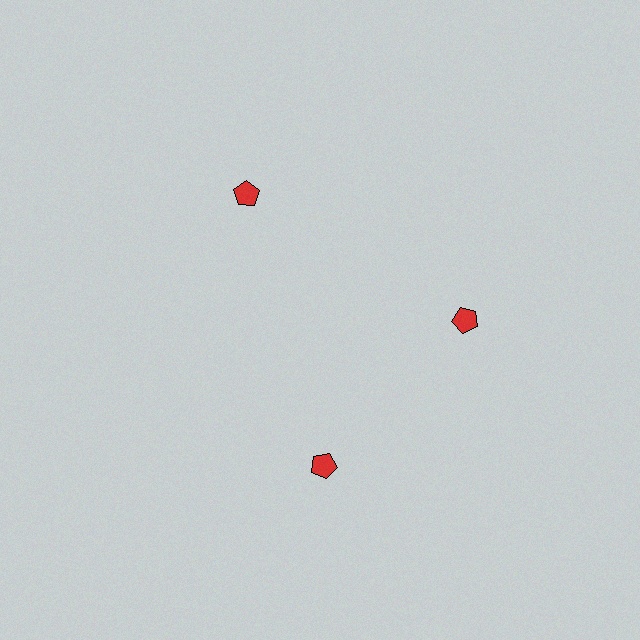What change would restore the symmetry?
The symmetry would be restored by rotating it back into even spacing with its neighbors so that all 3 pentagons sit at equal angles and equal distance from the center.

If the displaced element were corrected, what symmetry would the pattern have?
It would have 3-fold rotational symmetry — the pattern would map onto itself every 120 degrees.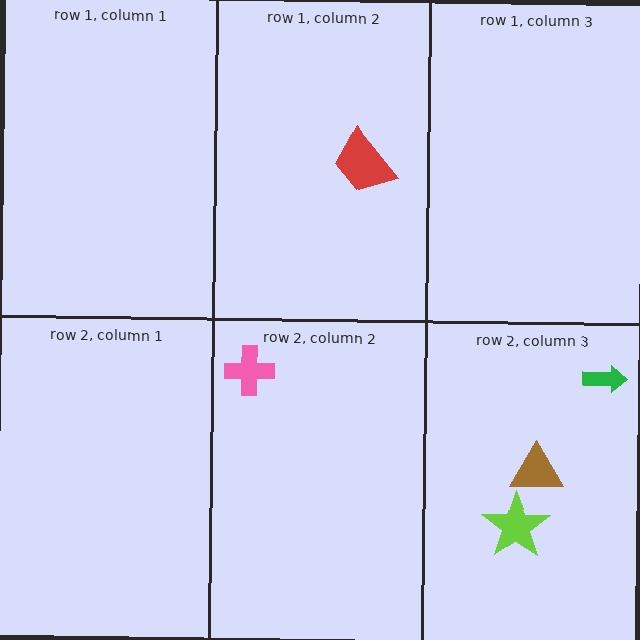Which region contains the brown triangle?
The row 2, column 3 region.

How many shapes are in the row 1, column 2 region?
1.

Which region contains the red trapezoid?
The row 1, column 2 region.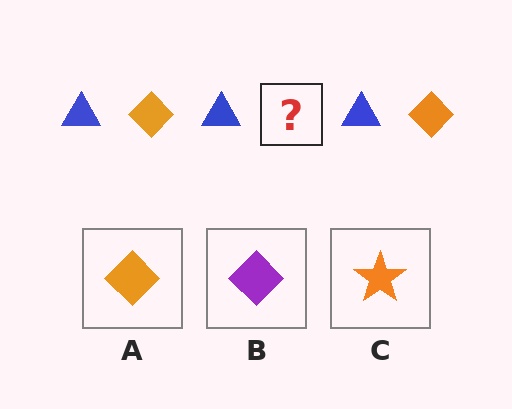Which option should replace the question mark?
Option A.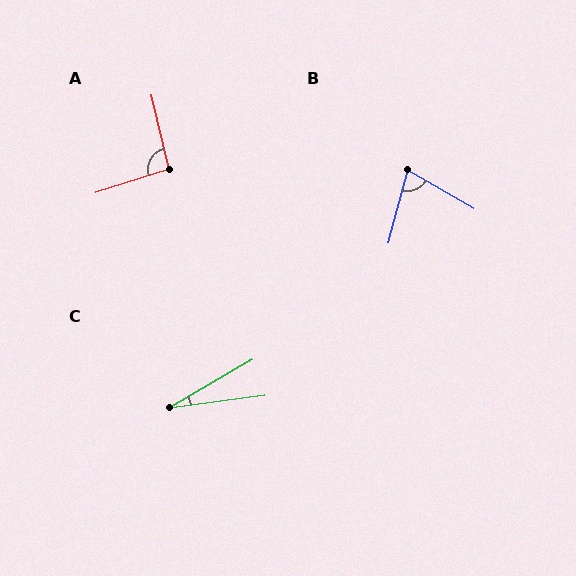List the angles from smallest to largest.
C (23°), B (75°), A (95°).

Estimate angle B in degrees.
Approximately 75 degrees.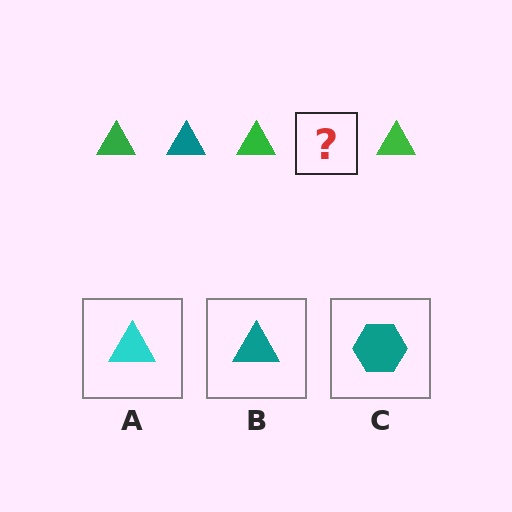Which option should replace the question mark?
Option B.